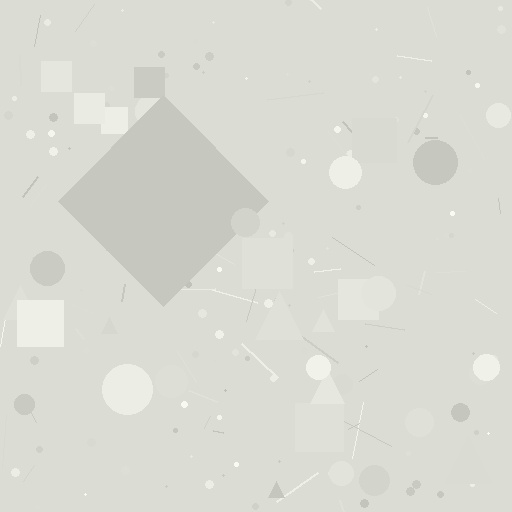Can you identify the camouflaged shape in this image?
The camouflaged shape is a diamond.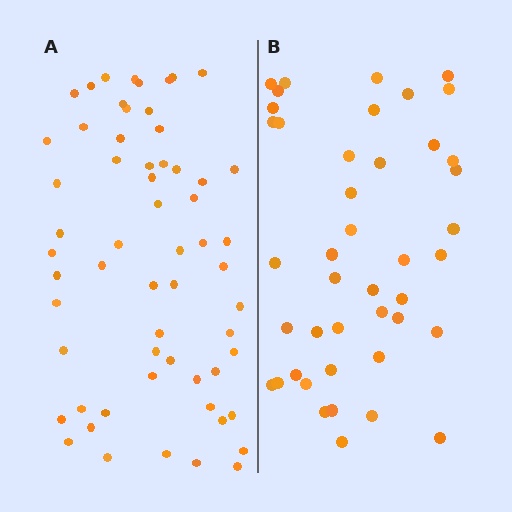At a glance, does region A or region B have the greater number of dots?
Region A (the left region) has more dots.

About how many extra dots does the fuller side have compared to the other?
Region A has approximately 15 more dots than region B.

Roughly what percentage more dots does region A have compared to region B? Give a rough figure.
About 40% more.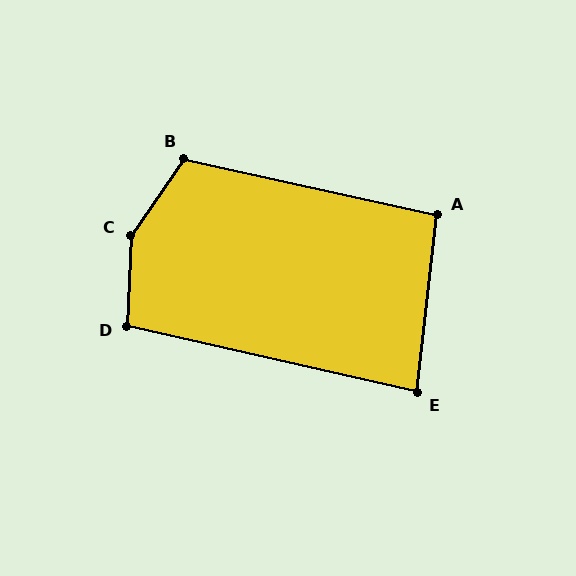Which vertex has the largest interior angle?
C, at approximately 148 degrees.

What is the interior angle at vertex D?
Approximately 100 degrees (obtuse).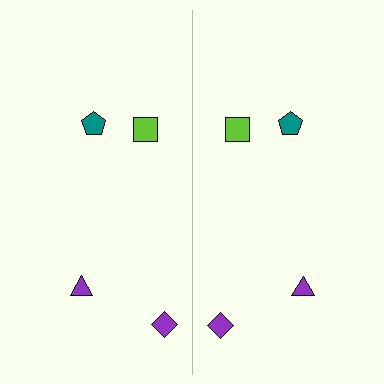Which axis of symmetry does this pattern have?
The pattern has a vertical axis of symmetry running through the center of the image.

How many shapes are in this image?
There are 8 shapes in this image.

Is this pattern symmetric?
Yes, this pattern has bilateral (reflection) symmetry.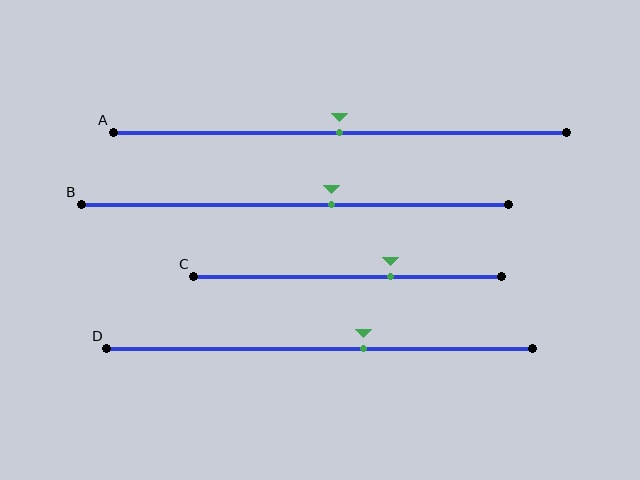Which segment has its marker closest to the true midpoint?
Segment A has its marker closest to the true midpoint.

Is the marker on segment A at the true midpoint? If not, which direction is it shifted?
Yes, the marker on segment A is at the true midpoint.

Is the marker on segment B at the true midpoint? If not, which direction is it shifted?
No, the marker on segment B is shifted to the right by about 9% of the segment length.